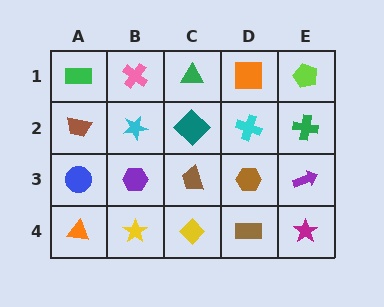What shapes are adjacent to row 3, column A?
A brown trapezoid (row 2, column A), an orange triangle (row 4, column A), a purple hexagon (row 3, column B).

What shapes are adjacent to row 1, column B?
A cyan star (row 2, column B), a green rectangle (row 1, column A), a green triangle (row 1, column C).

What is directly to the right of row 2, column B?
A teal diamond.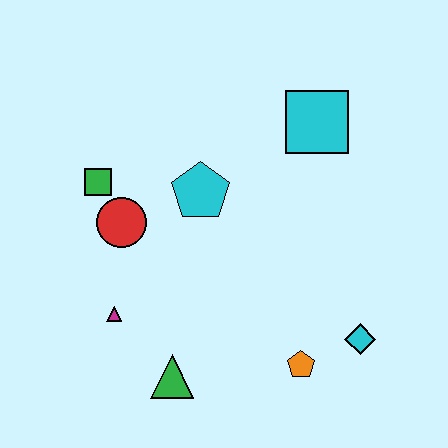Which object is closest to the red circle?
The green square is closest to the red circle.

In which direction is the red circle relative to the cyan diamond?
The red circle is to the left of the cyan diamond.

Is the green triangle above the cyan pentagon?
No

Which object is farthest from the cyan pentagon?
The cyan diamond is farthest from the cyan pentagon.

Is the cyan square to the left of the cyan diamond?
Yes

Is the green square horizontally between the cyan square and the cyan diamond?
No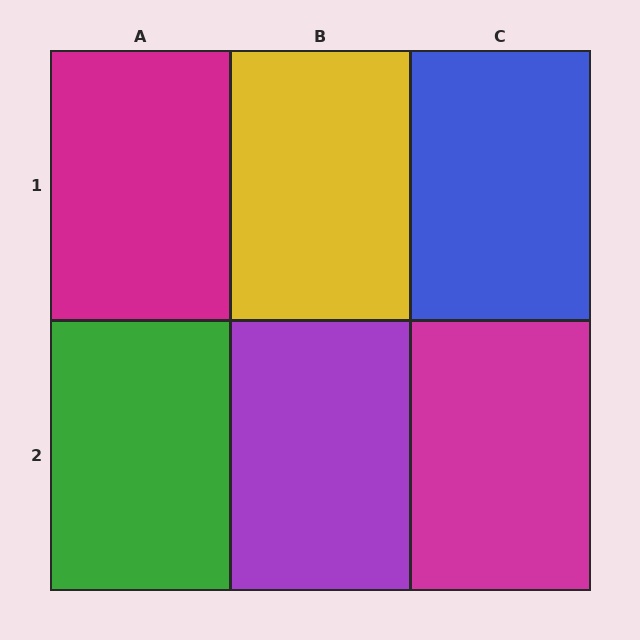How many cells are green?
1 cell is green.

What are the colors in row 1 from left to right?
Magenta, yellow, blue.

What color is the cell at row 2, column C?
Magenta.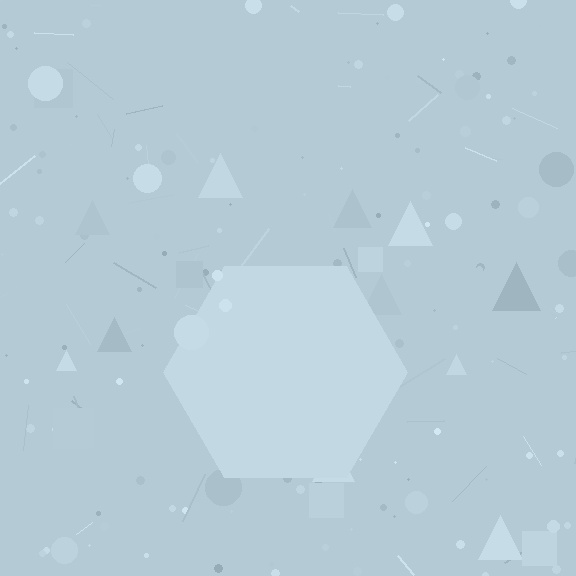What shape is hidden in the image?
A hexagon is hidden in the image.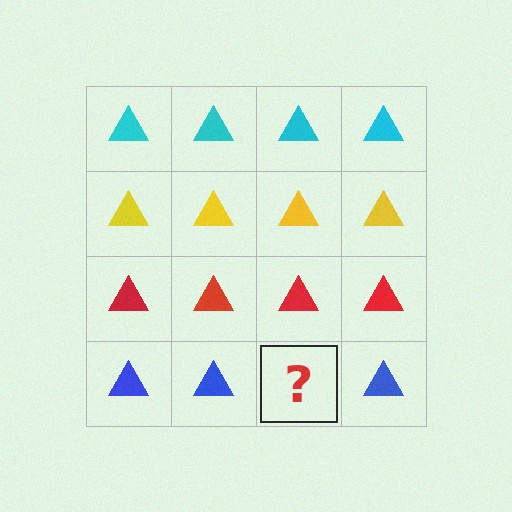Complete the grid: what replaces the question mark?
The question mark should be replaced with a blue triangle.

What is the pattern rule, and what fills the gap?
The rule is that each row has a consistent color. The gap should be filled with a blue triangle.